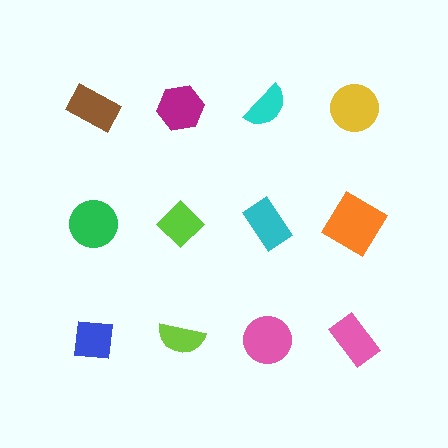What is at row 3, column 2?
A lime semicircle.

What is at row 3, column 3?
A pink circle.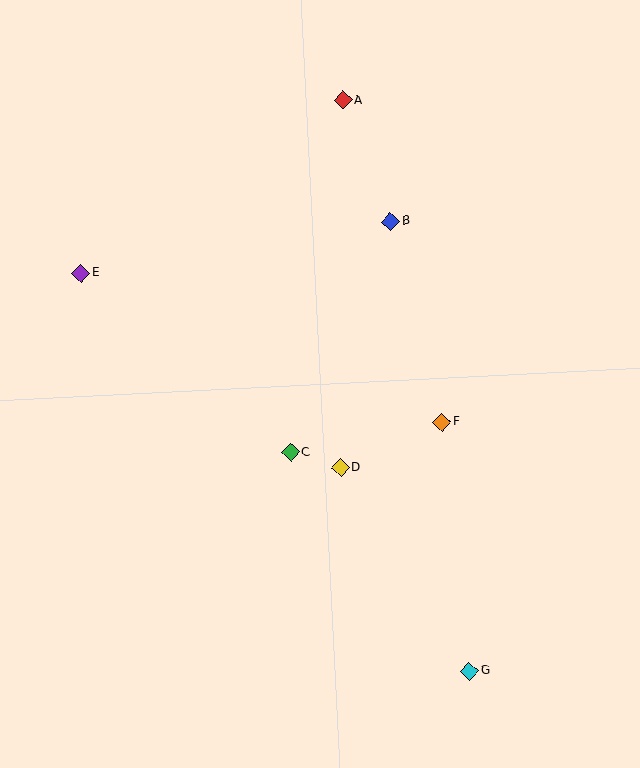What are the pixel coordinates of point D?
Point D is at (341, 468).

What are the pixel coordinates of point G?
Point G is at (469, 671).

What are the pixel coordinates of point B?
Point B is at (391, 221).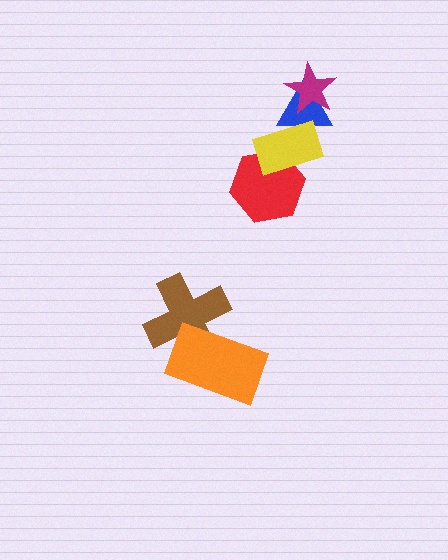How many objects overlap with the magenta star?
1 object overlaps with the magenta star.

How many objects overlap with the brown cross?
1 object overlaps with the brown cross.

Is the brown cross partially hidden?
Yes, it is partially covered by another shape.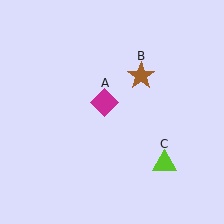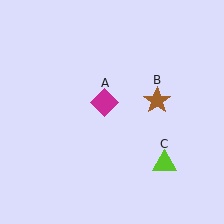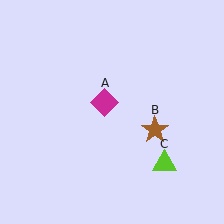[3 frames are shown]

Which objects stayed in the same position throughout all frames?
Magenta diamond (object A) and lime triangle (object C) remained stationary.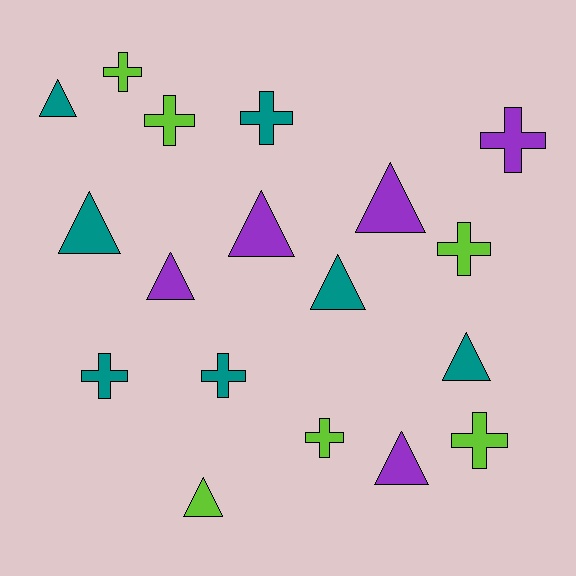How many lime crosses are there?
There are 5 lime crosses.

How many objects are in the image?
There are 18 objects.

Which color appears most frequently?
Teal, with 7 objects.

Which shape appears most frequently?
Triangle, with 9 objects.